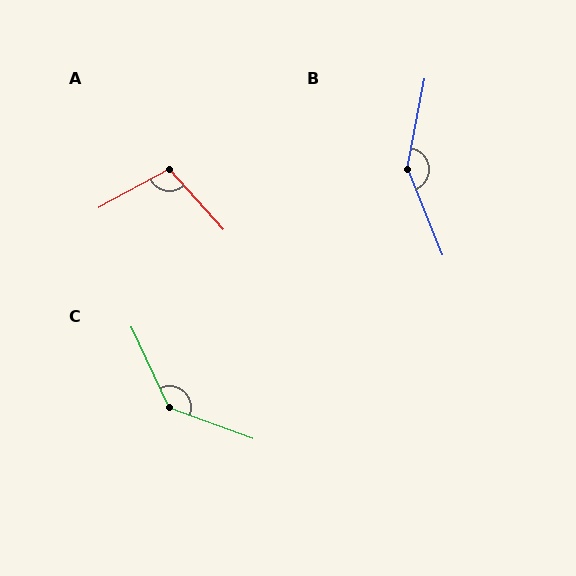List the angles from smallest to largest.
A (103°), C (135°), B (147°).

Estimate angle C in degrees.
Approximately 135 degrees.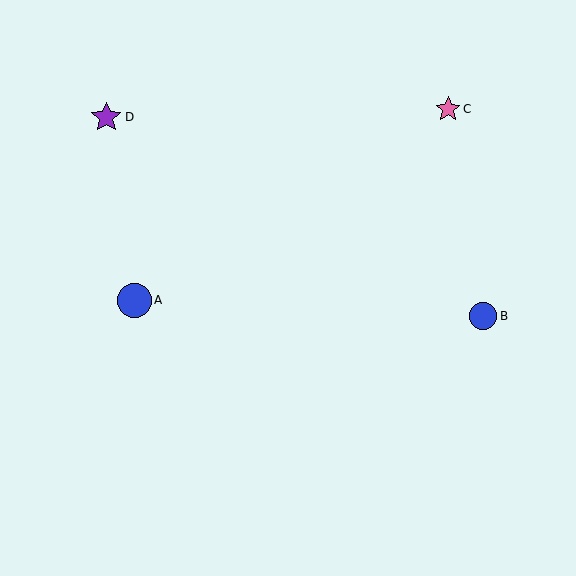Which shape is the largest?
The blue circle (labeled A) is the largest.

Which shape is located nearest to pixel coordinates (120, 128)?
The purple star (labeled D) at (106, 117) is nearest to that location.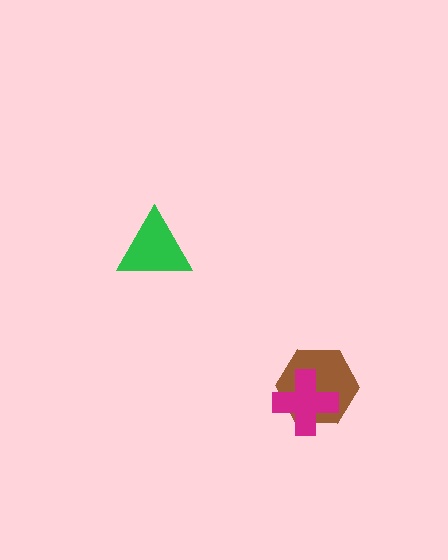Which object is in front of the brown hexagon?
The magenta cross is in front of the brown hexagon.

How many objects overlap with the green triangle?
0 objects overlap with the green triangle.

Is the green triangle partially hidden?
No, no other shape covers it.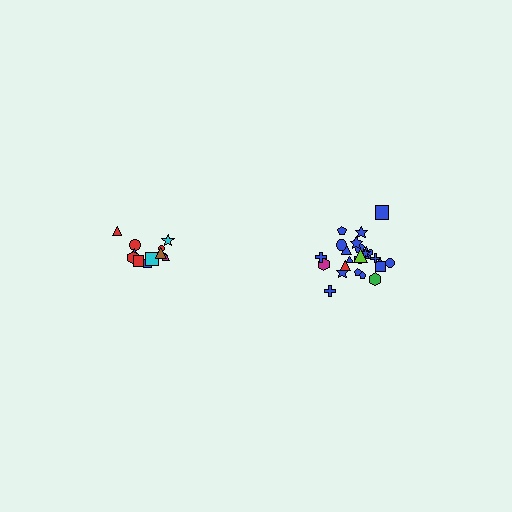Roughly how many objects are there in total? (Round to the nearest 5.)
Roughly 35 objects in total.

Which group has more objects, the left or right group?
The right group.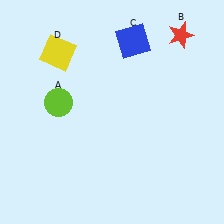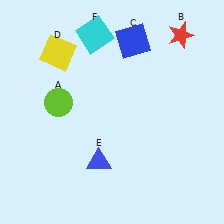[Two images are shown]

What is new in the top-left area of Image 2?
A cyan square (F) was added in the top-left area of Image 2.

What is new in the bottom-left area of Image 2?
A blue triangle (E) was added in the bottom-left area of Image 2.